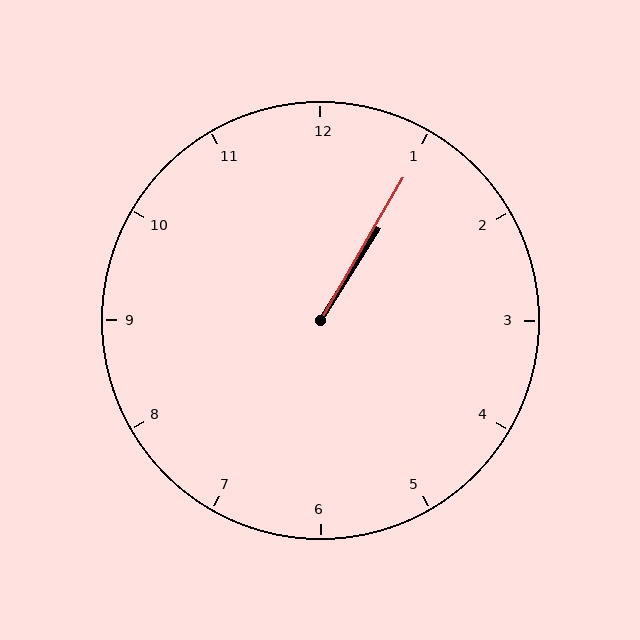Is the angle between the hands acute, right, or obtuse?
It is acute.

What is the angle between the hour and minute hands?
Approximately 2 degrees.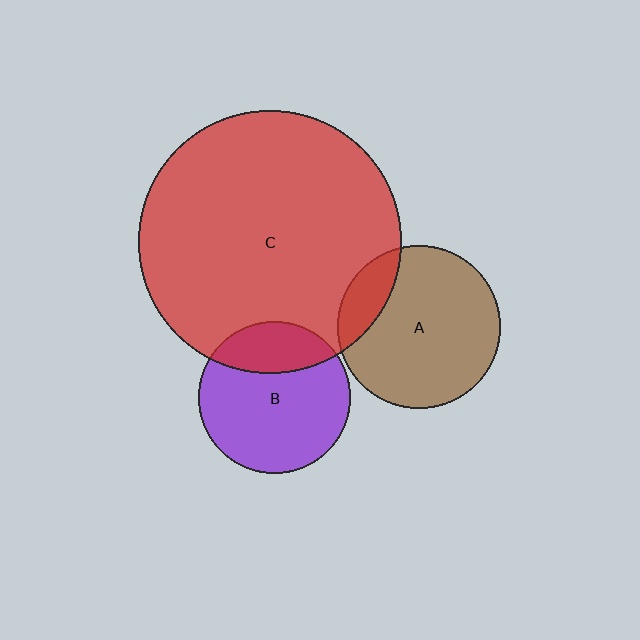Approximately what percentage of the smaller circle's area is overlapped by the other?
Approximately 15%.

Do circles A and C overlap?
Yes.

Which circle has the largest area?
Circle C (red).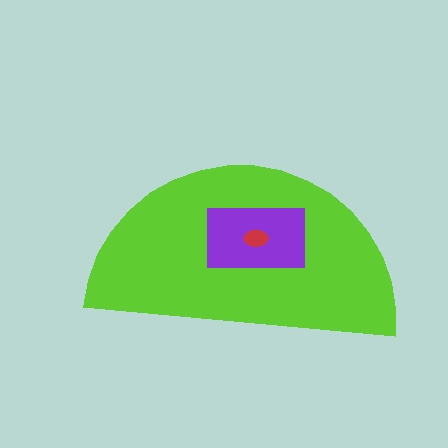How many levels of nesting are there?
3.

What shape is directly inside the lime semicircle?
The purple rectangle.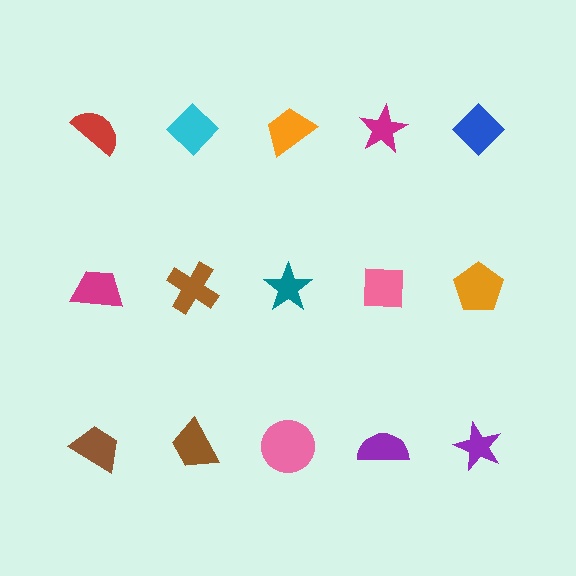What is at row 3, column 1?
A brown trapezoid.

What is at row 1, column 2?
A cyan diamond.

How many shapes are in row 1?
5 shapes.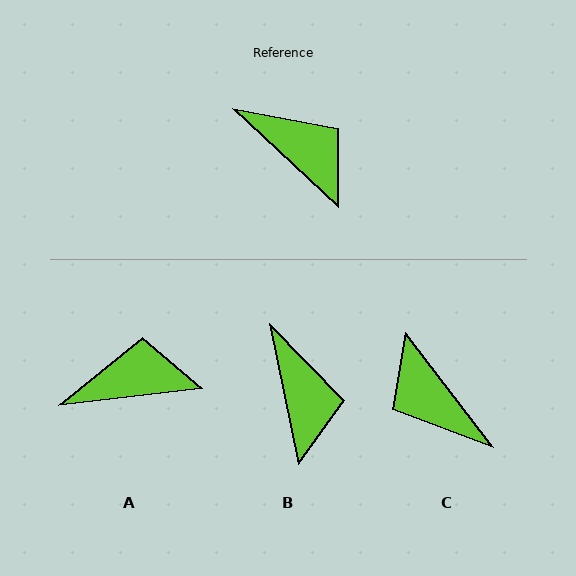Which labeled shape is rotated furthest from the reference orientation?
C, about 171 degrees away.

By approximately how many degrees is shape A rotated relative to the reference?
Approximately 50 degrees counter-clockwise.